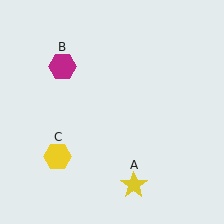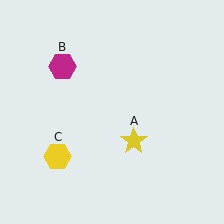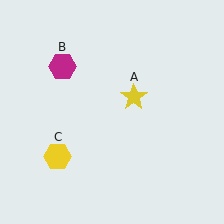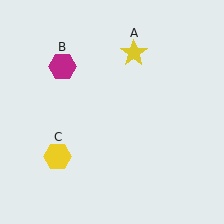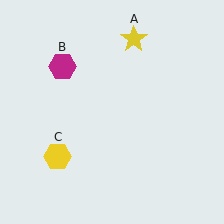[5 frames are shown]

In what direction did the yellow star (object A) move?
The yellow star (object A) moved up.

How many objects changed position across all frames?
1 object changed position: yellow star (object A).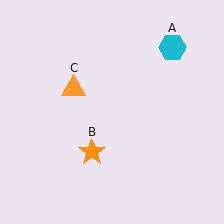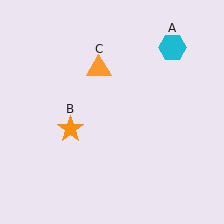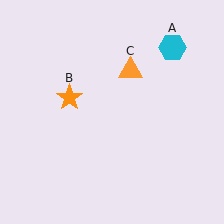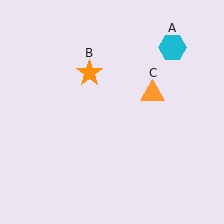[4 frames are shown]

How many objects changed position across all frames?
2 objects changed position: orange star (object B), orange triangle (object C).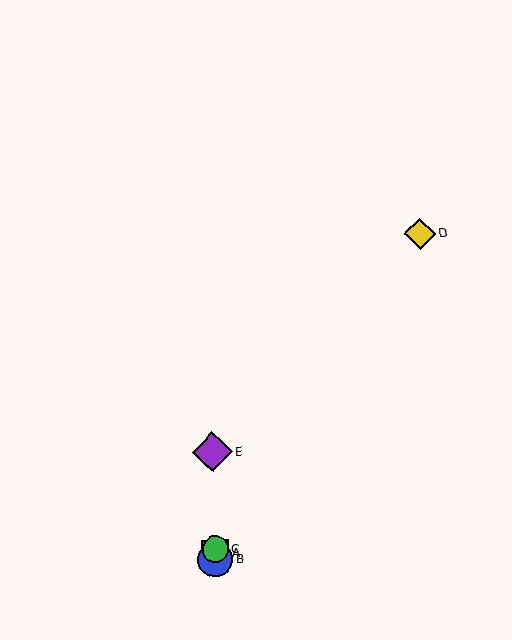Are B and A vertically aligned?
Yes, both are at x≈215.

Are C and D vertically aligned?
No, C is at x≈215 and D is at x≈420.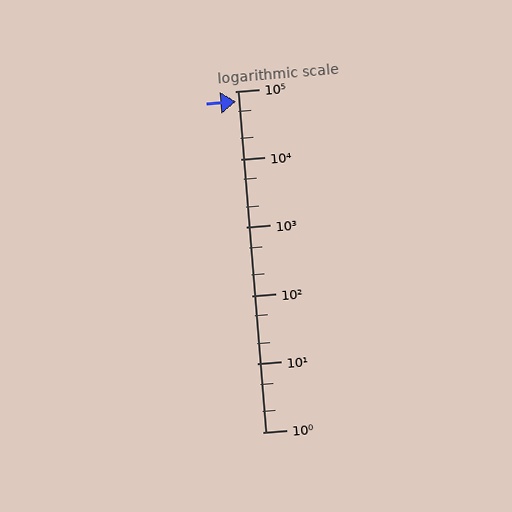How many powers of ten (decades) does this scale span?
The scale spans 5 decades, from 1 to 100000.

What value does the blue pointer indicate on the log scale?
The pointer indicates approximately 70000.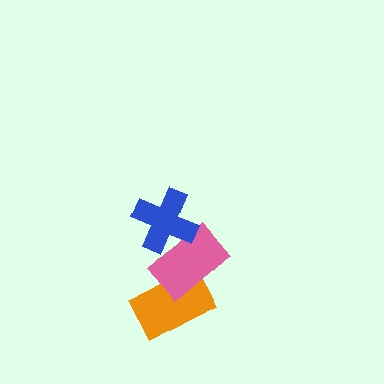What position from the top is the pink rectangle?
The pink rectangle is 2nd from the top.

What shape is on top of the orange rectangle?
The pink rectangle is on top of the orange rectangle.